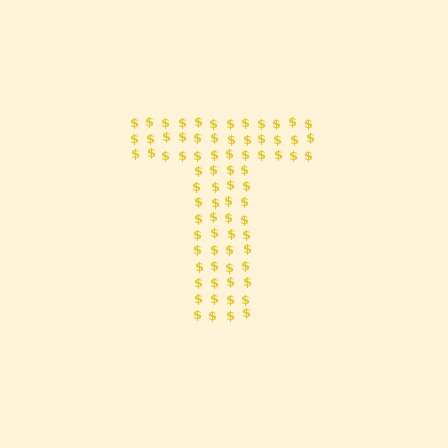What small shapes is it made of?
It is made of small dollar signs.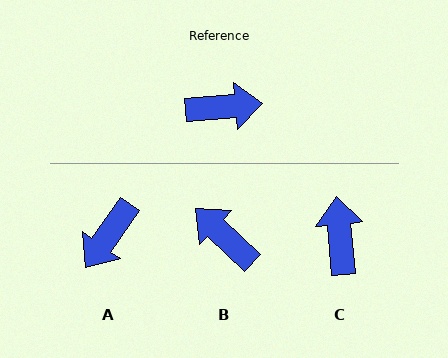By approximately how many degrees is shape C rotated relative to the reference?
Approximately 91 degrees counter-clockwise.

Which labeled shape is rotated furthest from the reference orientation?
B, about 132 degrees away.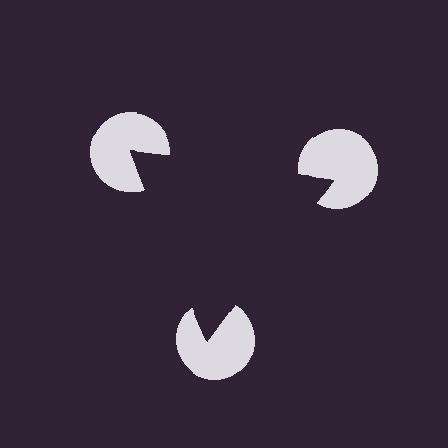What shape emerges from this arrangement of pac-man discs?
An illusory triangle — its edges are inferred from the aligned wedge cuts in the pac-man discs, not physically drawn.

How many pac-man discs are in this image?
There are 3 — one at each vertex of the illusory triangle.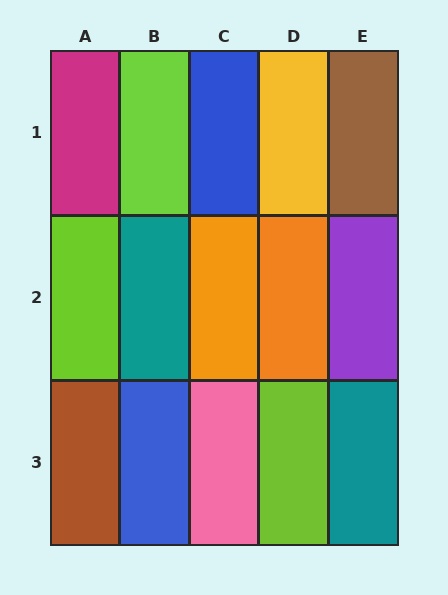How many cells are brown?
2 cells are brown.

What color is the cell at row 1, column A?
Magenta.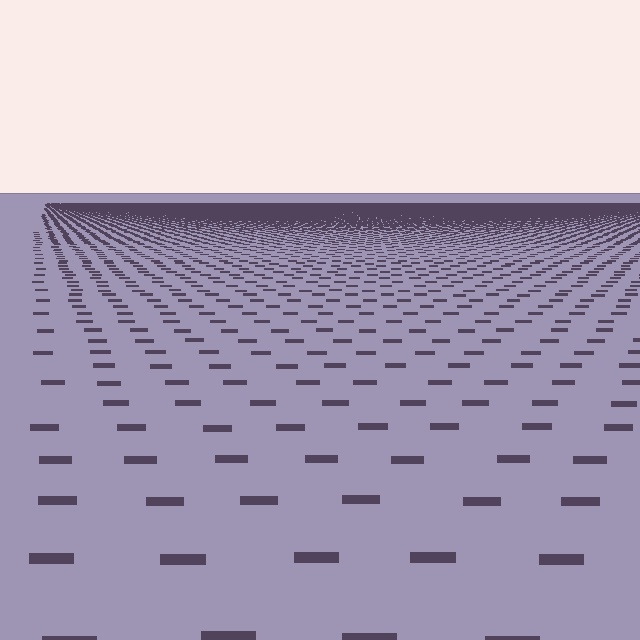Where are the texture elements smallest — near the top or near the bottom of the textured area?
Near the top.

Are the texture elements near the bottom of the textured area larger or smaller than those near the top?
Larger. Near the bottom, elements are closer to the viewer and appear at a bigger on-screen size.